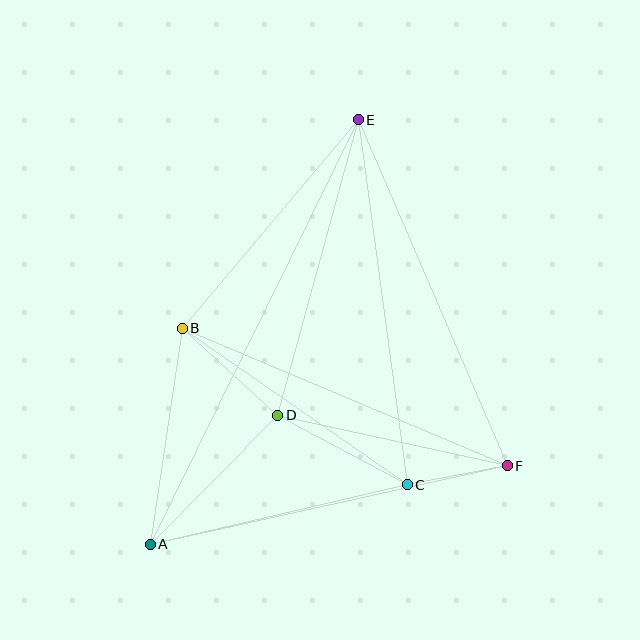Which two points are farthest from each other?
Points A and E are farthest from each other.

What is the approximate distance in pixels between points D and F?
The distance between D and F is approximately 235 pixels.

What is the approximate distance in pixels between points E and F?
The distance between E and F is approximately 377 pixels.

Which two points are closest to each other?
Points C and F are closest to each other.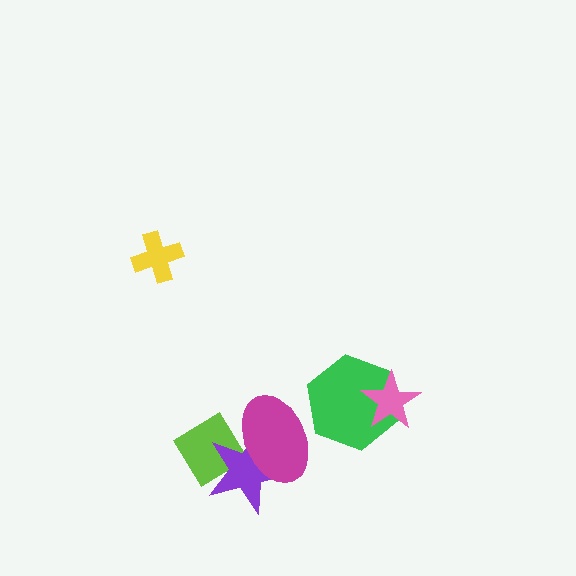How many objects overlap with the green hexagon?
1 object overlaps with the green hexagon.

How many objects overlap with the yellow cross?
0 objects overlap with the yellow cross.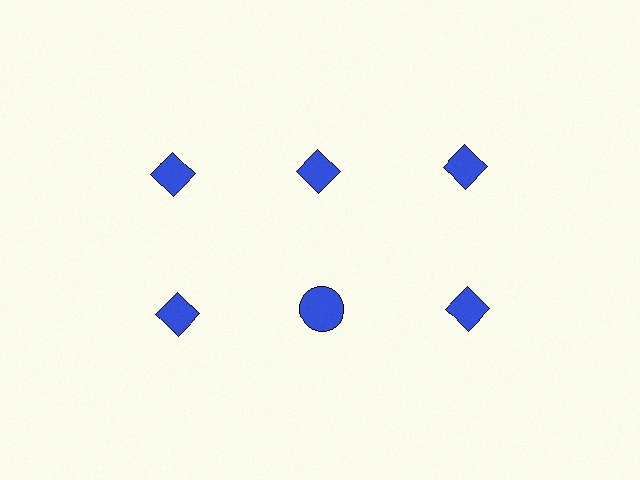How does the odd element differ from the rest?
It has a different shape: circle instead of diamond.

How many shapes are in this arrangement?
There are 6 shapes arranged in a grid pattern.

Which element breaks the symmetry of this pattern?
The blue circle in the second row, second from left column breaks the symmetry. All other shapes are blue diamonds.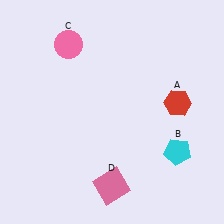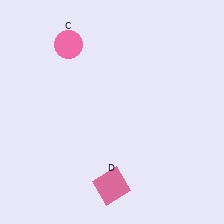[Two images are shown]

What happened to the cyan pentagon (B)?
The cyan pentagon (B) was removed in Image 2. It was in the bottom-right area of Image 1.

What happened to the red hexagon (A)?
The red hexagon (A) was removed in Image 2. It was in the top-right area of Image 1.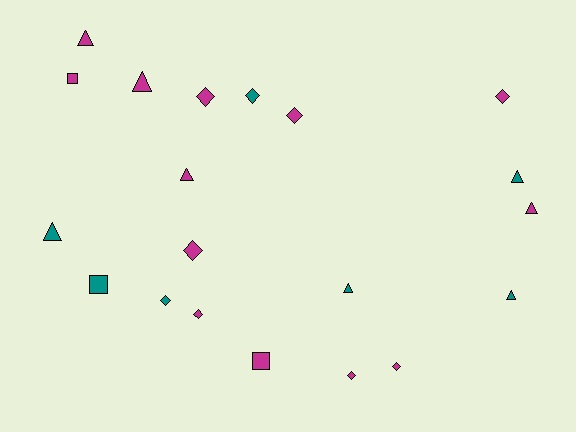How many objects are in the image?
There are 20 objects.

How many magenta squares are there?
There are 2 magenta squares.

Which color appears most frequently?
Magenta, with 13 objects.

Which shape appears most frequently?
Diamond, with 9 objects.